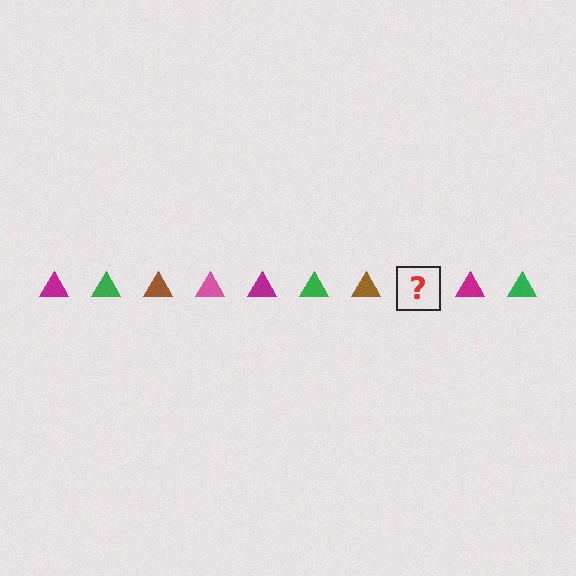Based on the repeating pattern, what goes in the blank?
The blank should be a pink triangle.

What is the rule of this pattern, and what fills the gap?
The rule is that the pattern cycles through magenta, green, brown, pink triangles. The gap should be filled with a pink triangle.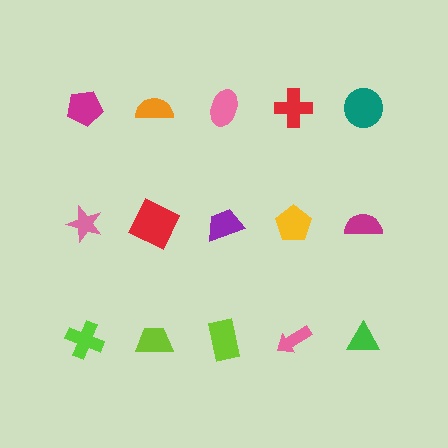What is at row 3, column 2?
A lime trapezoid.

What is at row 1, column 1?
A magenta pentagon.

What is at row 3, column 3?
A lime rectangle.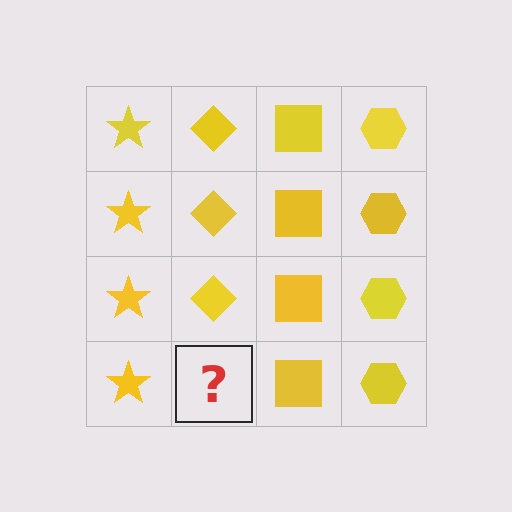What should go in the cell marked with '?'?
The missing cell should contain a yellow diamond.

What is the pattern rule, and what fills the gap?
The rule is that each column has a consistent shape. The gap should be filled with a yellow diamond.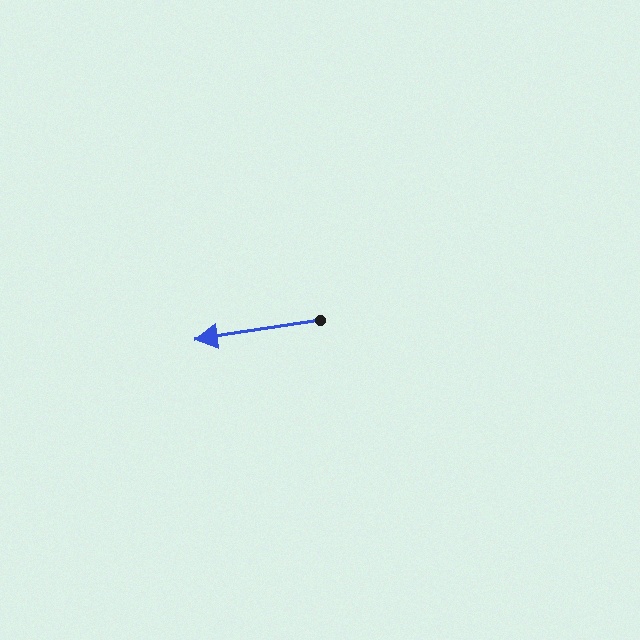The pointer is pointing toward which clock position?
Roughly 9 o'clock.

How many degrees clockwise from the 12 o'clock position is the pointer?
Approximately 261 degrees.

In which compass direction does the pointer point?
West.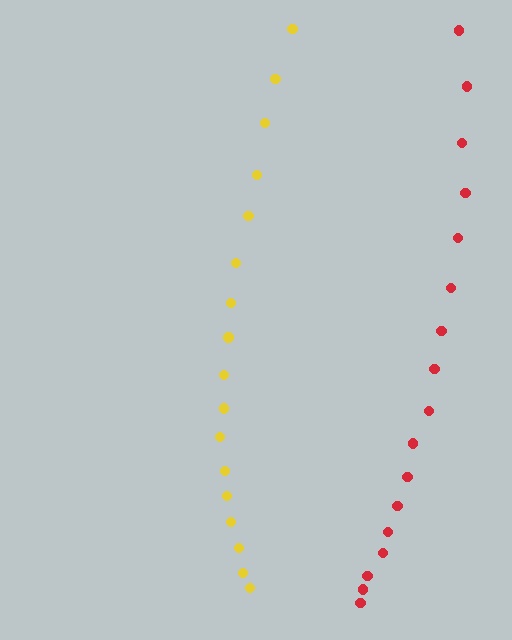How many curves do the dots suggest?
There are 2 distinct paths.